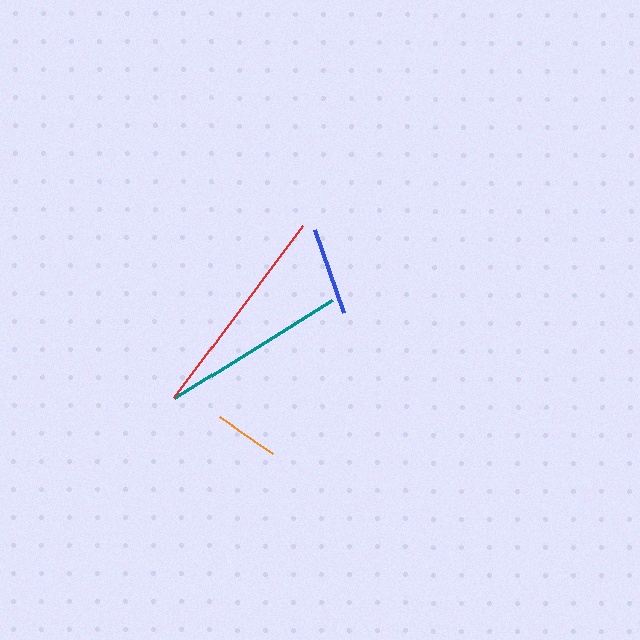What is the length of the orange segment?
The orange segment is approximately 65 pixels long.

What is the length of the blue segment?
The blue segment is approximately 88 pixels long.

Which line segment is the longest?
The red line is the longest at approximately 216 pixels.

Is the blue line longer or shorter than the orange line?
The blue line is longer than the orange line.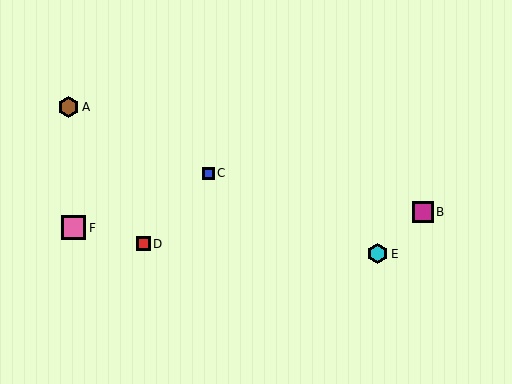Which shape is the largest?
The pink square (labeled F) is the largest.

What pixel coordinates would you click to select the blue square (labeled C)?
Click at (208, 173) to select the blue square C.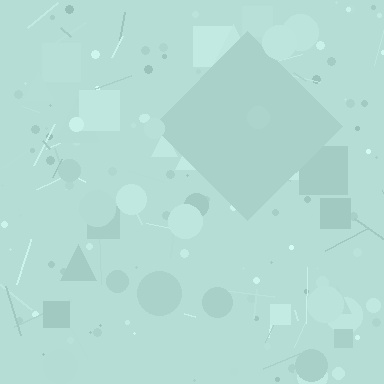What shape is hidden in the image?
A diamond is hidden in the image.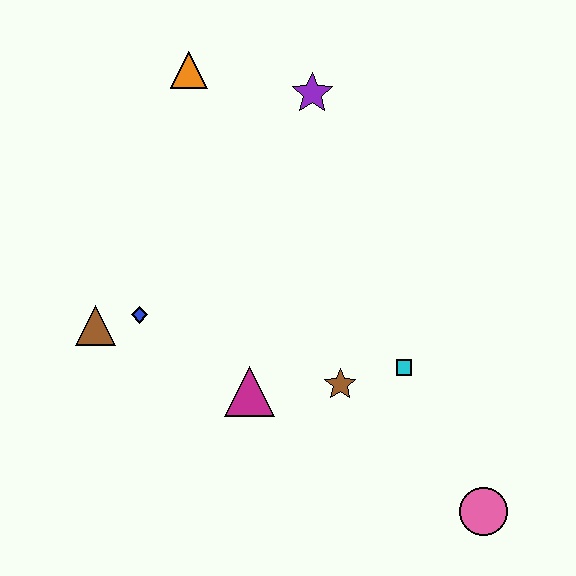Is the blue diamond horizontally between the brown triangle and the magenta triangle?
Yes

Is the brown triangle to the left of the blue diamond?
Yes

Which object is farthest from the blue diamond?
The pink circle is farthest from the blue diamond.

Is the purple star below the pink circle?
No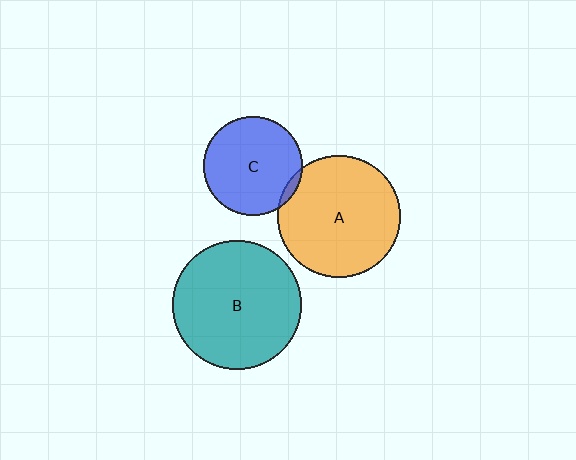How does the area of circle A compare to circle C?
Approximately 1.6 times.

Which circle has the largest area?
Circle B (teal).